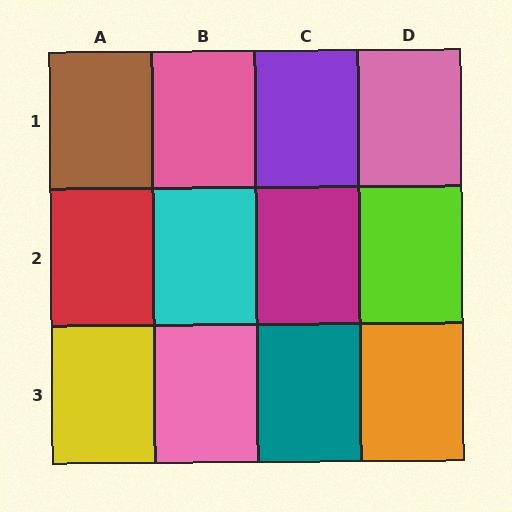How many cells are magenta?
1 cell is magenta.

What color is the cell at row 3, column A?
Yellow.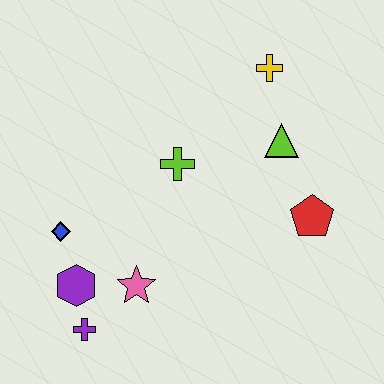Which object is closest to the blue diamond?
The purple hexagon is closest to the blue diamond.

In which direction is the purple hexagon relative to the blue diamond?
The purple hexagon is below the blue diamond.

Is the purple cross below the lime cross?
Yes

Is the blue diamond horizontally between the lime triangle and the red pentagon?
No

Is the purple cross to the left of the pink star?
Yes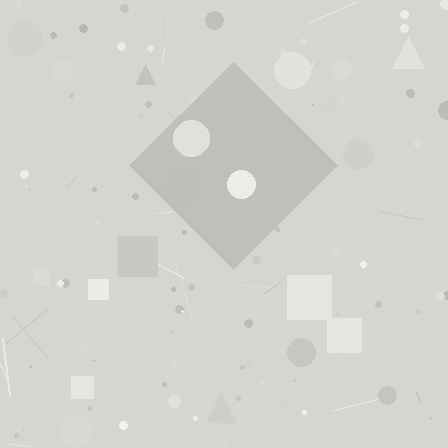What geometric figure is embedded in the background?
A diamond is embedded in the background.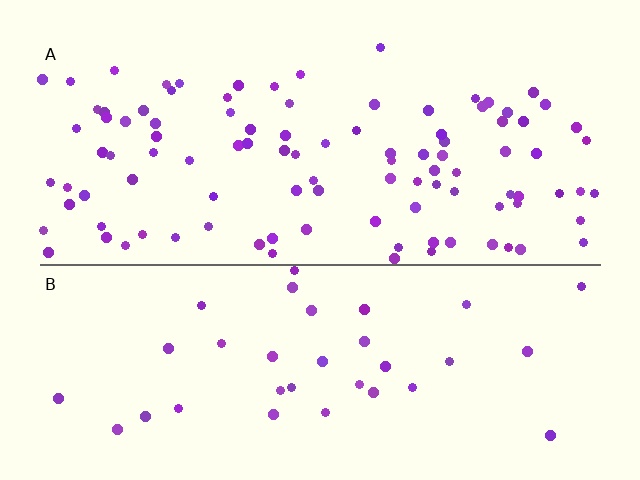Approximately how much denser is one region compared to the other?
Approximately 2.8× — region A over region B.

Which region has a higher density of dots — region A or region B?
A (the top).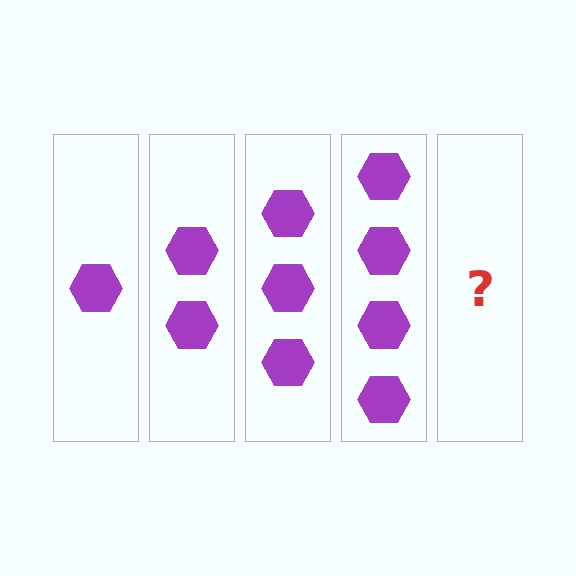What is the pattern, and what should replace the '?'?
The pattern is that each step adds one more hexagon. The '?' should be 5 hexagons.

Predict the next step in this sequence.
The next step is 5 hexagons.